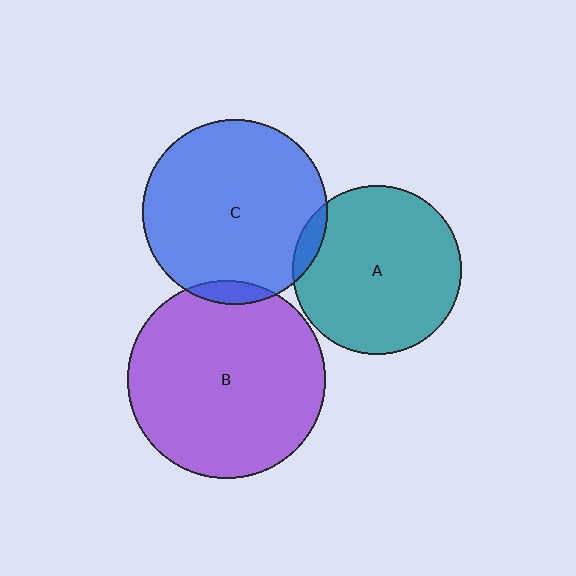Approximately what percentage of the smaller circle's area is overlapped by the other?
Approximately 5%.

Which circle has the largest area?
Circle B (purple).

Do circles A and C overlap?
Yes.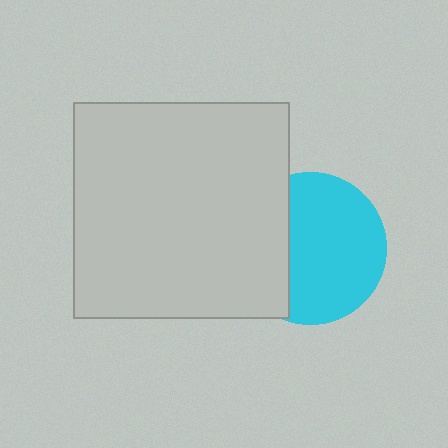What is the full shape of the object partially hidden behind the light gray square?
The partially hidden object is a cyan circle.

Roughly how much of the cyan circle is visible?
Most of it is visible (roughly 67%).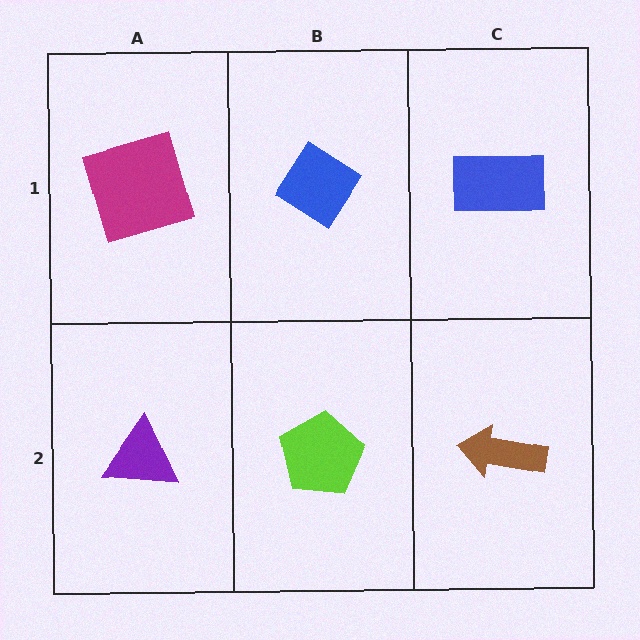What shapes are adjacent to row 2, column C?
A blue rectangle (row 1, column C), a lime pentagon (row 2, column B).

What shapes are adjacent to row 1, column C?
A brown arrow (row 2, column C), a blue diamond (row 1, column B).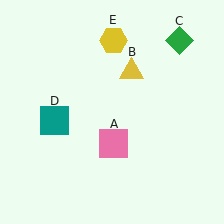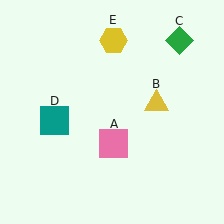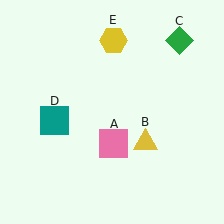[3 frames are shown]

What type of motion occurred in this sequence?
The yellow triangle (object B) rotated clockwise around the center of the scene.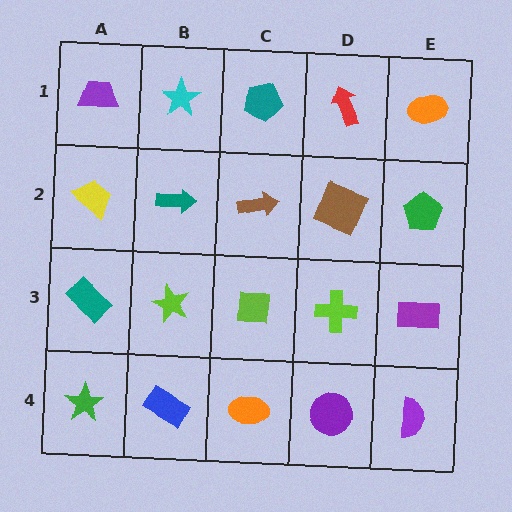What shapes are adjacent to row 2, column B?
A cyan star (row 1, column B), a lime star (row 3, column B), a yellow trapezoid (row 2, column A), a brown arrow (row 2, column C).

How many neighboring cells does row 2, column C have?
4.